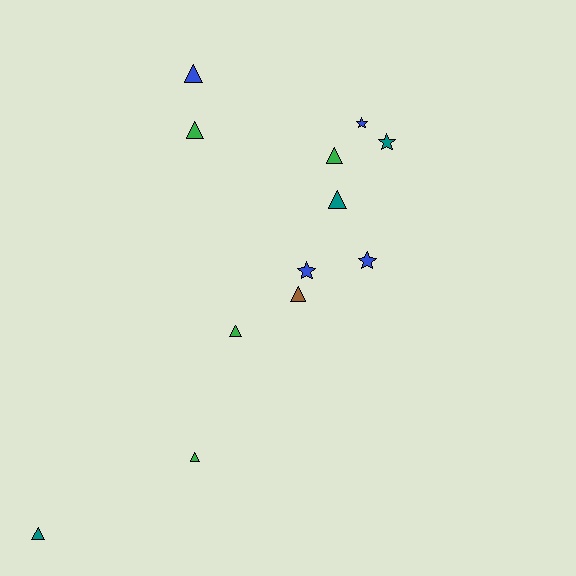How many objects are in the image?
There are 12 objects.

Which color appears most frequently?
Blue, with 4 objects.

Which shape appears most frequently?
Triangle, with 8 objects.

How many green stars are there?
There are no green stars.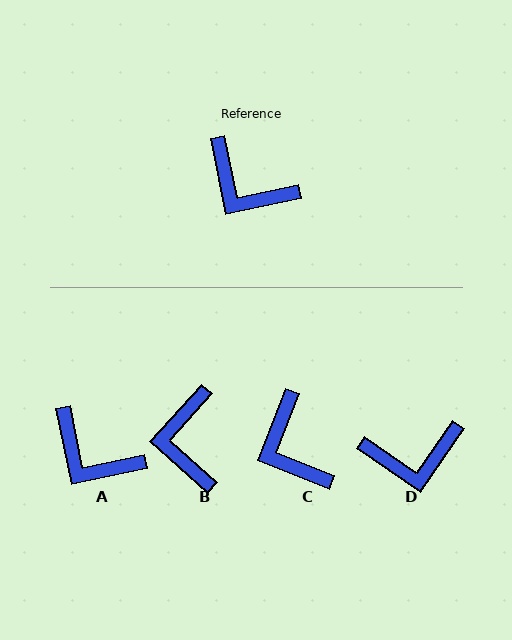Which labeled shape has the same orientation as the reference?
A.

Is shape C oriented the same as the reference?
No, it is off by about 33 degrees.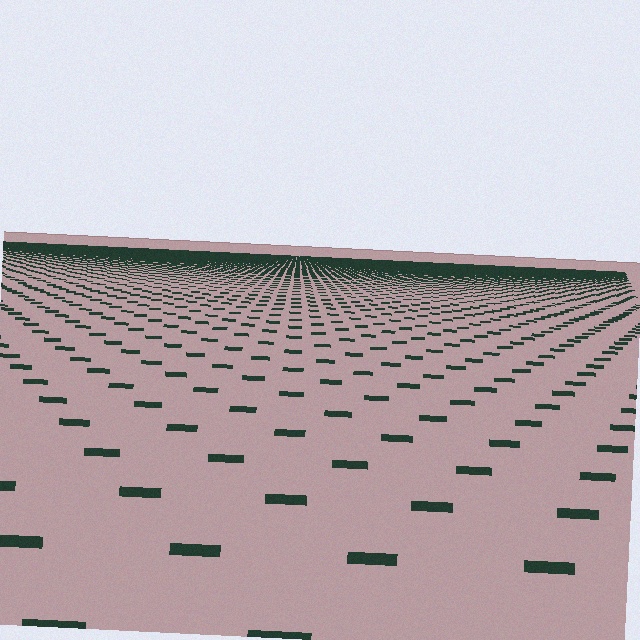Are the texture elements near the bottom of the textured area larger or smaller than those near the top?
Larger. Near the bottom, elements are closer to the viewer and appear at a bigger on-screen size.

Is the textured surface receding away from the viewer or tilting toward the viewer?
The surface is receding away from the viewer. Texture elements get smaller and denser toward the top.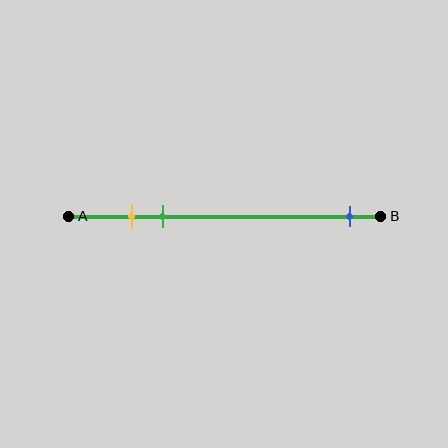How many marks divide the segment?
There are 3 marks dividing the segment.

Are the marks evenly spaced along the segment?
No, the marks are not evenly spaced.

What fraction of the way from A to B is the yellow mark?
The yellow mark is approximately 20% (0.2) of the way from A to B.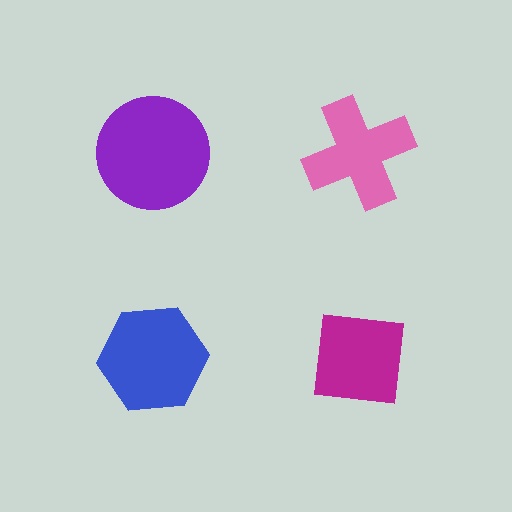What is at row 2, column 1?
A blue hexagon.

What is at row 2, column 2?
A magenta square.